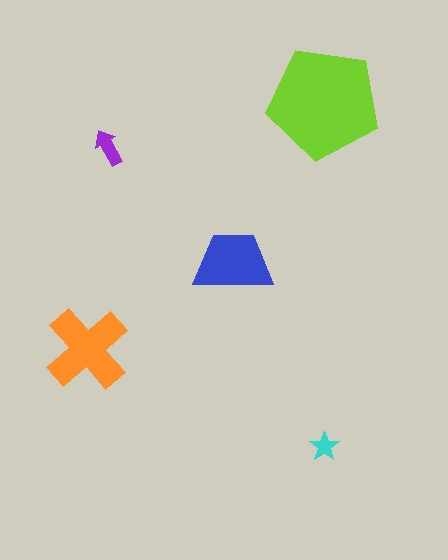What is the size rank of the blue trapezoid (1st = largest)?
3rd.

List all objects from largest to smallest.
The lime pentagon, the orange cross, the blue trapezoid, the purple arrow, the cyan star.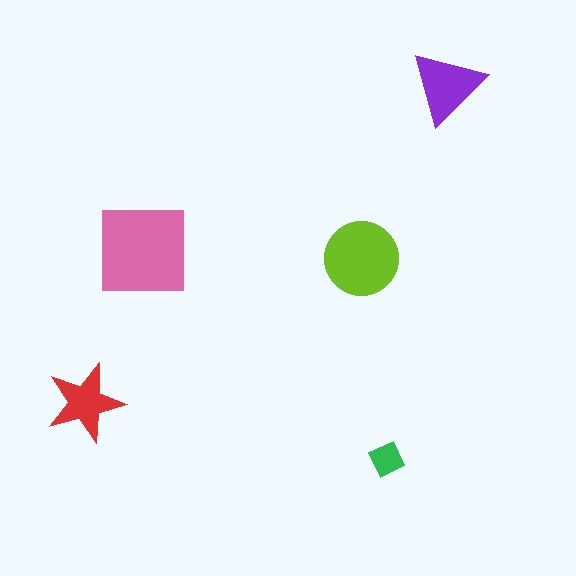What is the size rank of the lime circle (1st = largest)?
2nd.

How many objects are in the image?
There are 5 objects in the image.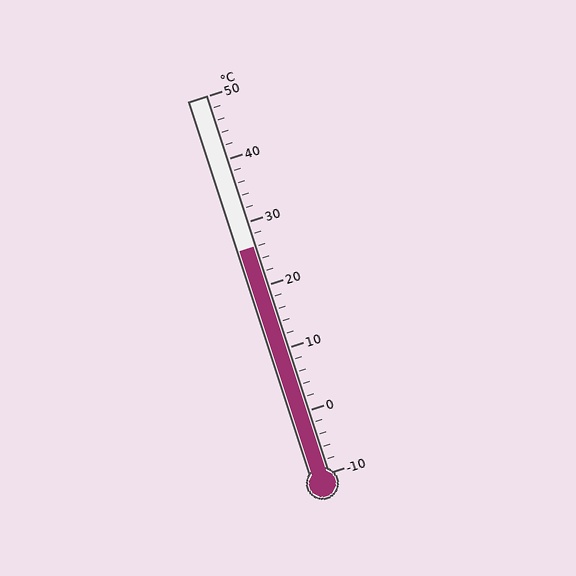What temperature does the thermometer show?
The thermometer shows approximately 26°C.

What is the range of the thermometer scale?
The thermometer scale ranges from -10°C to 50°C.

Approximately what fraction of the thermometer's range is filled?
The thermometer is filled to approximately 60% of its range.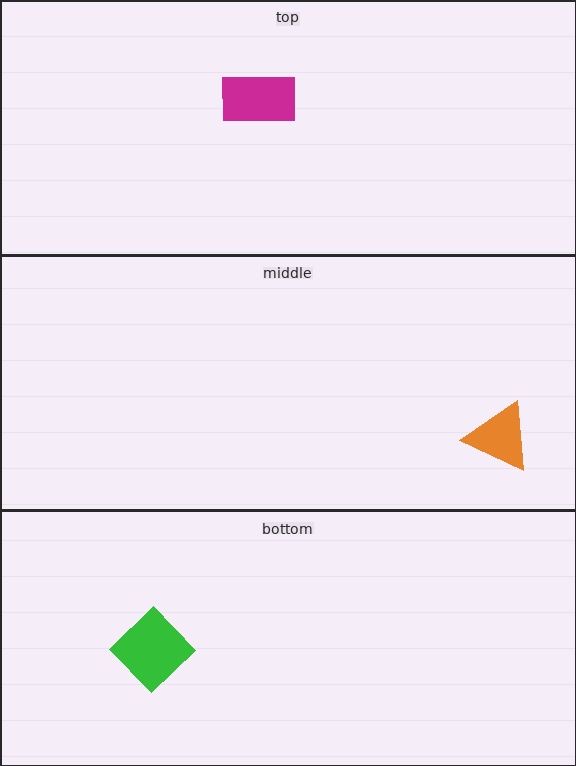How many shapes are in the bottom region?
1.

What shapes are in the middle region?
The orange triangle.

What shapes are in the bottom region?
The green diamond.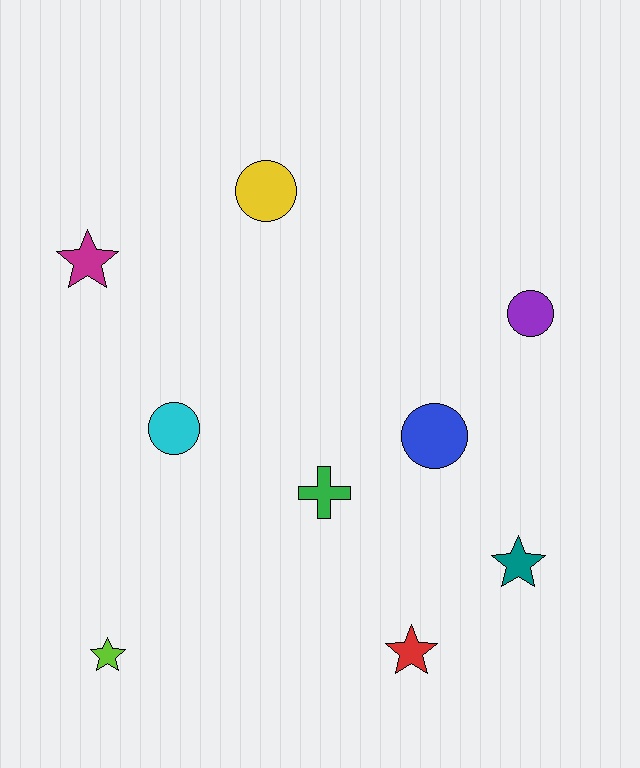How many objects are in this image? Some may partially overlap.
There are 9 objects.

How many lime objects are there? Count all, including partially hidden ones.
There is 1 lime object.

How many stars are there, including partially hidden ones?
There are 4 stars.